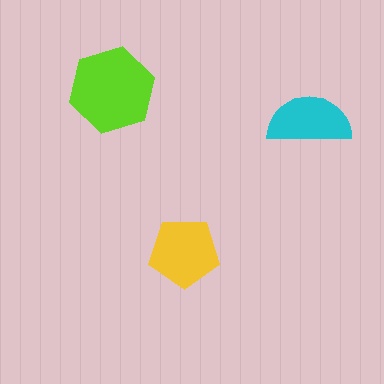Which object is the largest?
The lime hexagon.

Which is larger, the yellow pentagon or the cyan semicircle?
The yellow pentagon.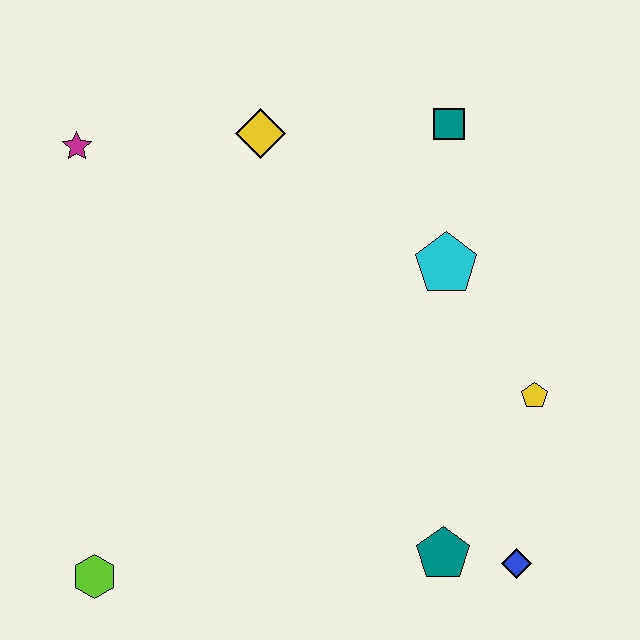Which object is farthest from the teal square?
The lime hexagon is farthest from the teal square.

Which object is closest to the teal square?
The cyan pentagon is closest to the teal square.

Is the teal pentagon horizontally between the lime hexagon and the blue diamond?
Yes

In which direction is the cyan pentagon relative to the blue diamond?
The cyan pentagon is above the blue diamond.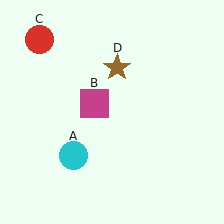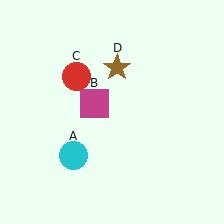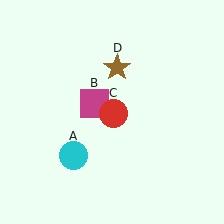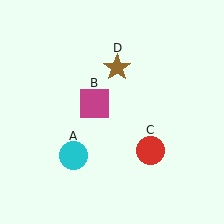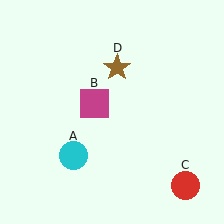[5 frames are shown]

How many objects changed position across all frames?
1 object changed position: red circle (object C).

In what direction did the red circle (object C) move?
The red circle (object C) moved down and to the right.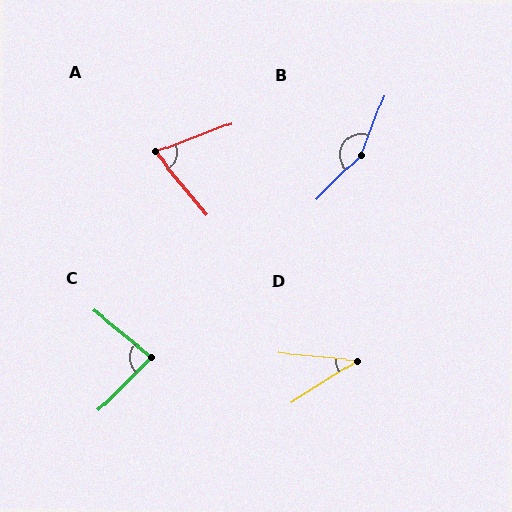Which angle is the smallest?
D, at approximately 37 degrees.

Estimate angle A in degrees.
Approximately 71 degrees.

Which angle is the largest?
B, at approximately 157 degrees.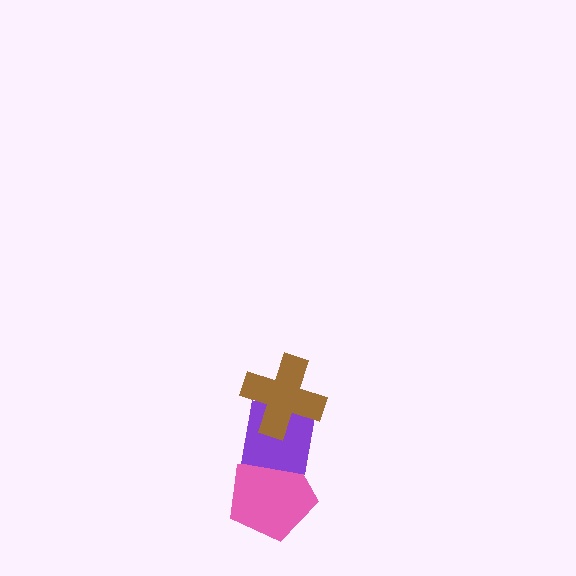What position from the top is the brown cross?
The brown cross is 1st from the top.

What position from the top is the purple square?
The purple square is 2nd from the top.